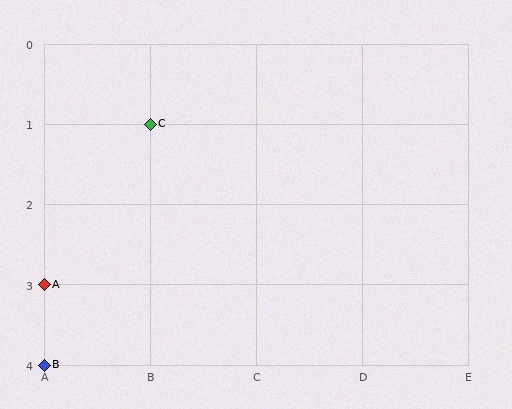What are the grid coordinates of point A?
Point A is at grid coordinates (A, 3).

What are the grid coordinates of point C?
Point C is at grid coordinates (B, 1).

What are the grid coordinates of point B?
Point B is at grid coordinates (A, 4).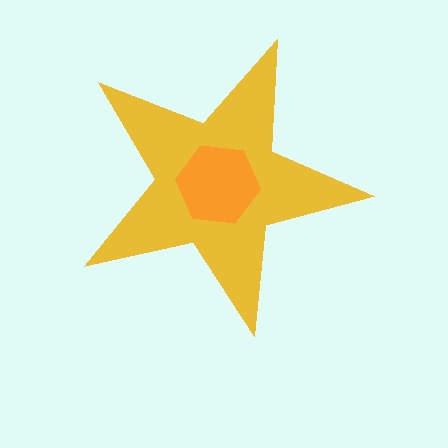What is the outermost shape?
The yellow star.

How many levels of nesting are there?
2.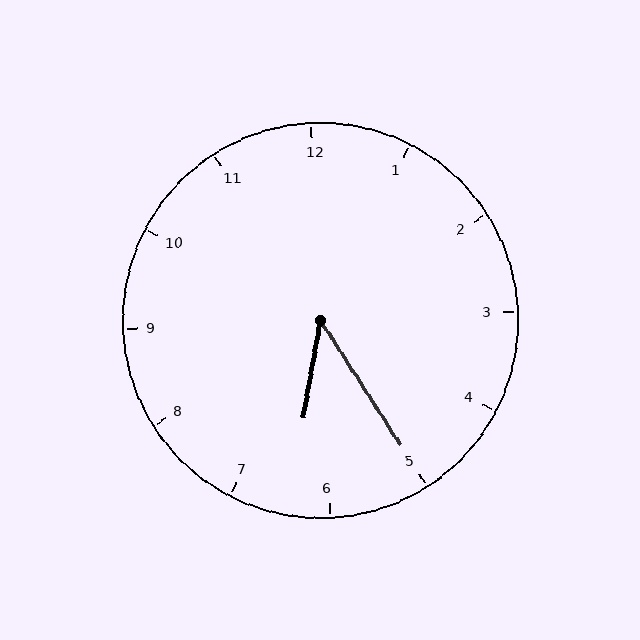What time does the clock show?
6:25.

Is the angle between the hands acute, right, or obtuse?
It is acute.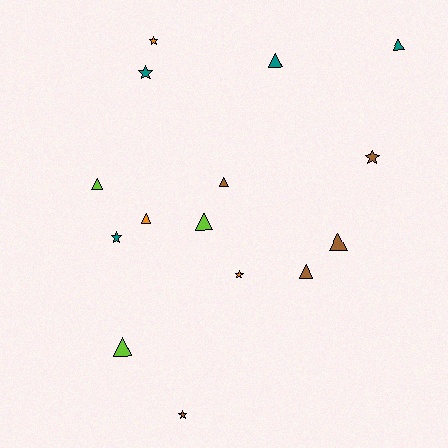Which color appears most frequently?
Brown, with 5 objects.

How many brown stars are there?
There are 2 brown stars.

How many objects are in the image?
There are 15 objects.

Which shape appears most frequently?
Triangle, with 9 objects.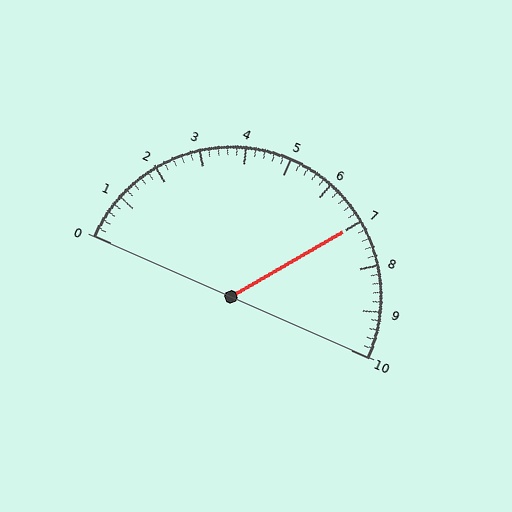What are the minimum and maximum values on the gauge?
The gauge ranges from 0 to 10.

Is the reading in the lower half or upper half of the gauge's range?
The reading is in the upper half of the range (0 to 10).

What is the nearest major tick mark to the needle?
The nearest major tick mark is 7.